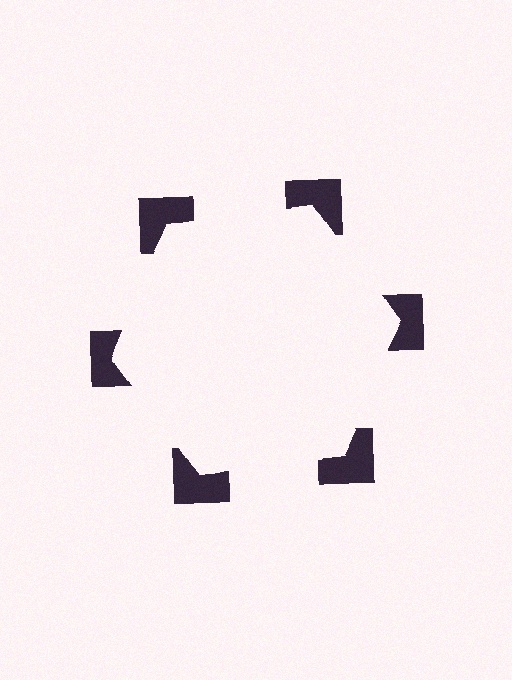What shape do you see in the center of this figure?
An illusory hexagon — its edges are inferred from the aligned wedge cuts in the notched squares, not physically drawn.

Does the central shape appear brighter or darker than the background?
It typically appears slightly brighter than the background, even though no actual brightness change is drawn.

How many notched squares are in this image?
There are 6 — one at each vertex of the illusory hexagon.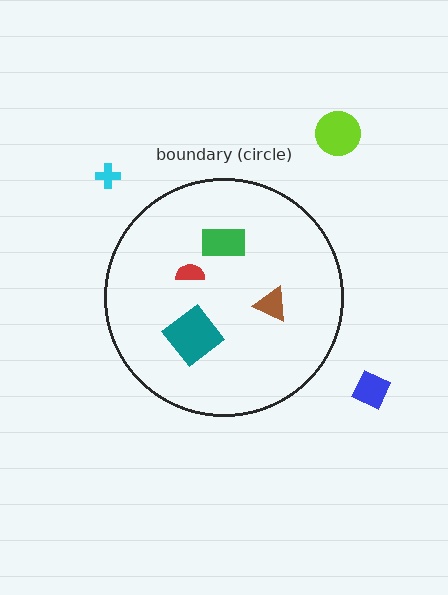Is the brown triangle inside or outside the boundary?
Inside.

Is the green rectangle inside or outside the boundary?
Inside.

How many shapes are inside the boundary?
4 inside, 3 outside.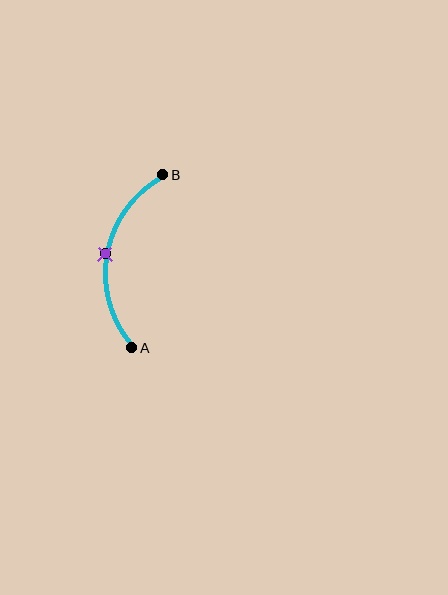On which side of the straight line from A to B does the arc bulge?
The arc bulges to the left of the straight line connecting A and B.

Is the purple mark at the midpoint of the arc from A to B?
Yes. The purple mark lies on the arc at equal arc-length from both A and B — it is the arc midpoint.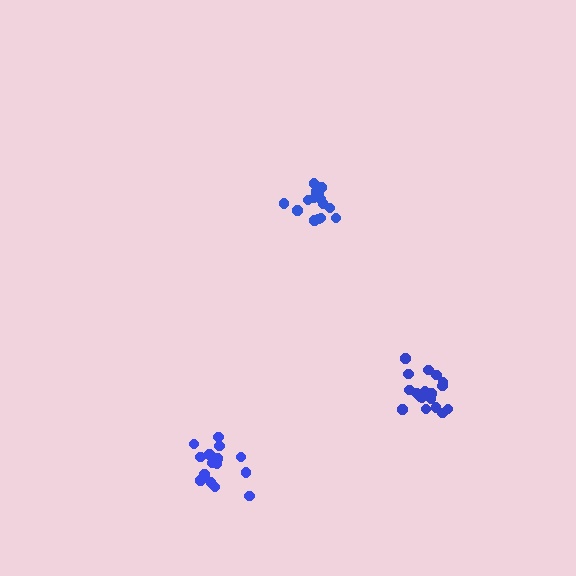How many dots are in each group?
Group 1: 15 dots, Group 2: 18 dots, Group 3: 16 dots (49 total).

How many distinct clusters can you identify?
There are 3 distinct clusters.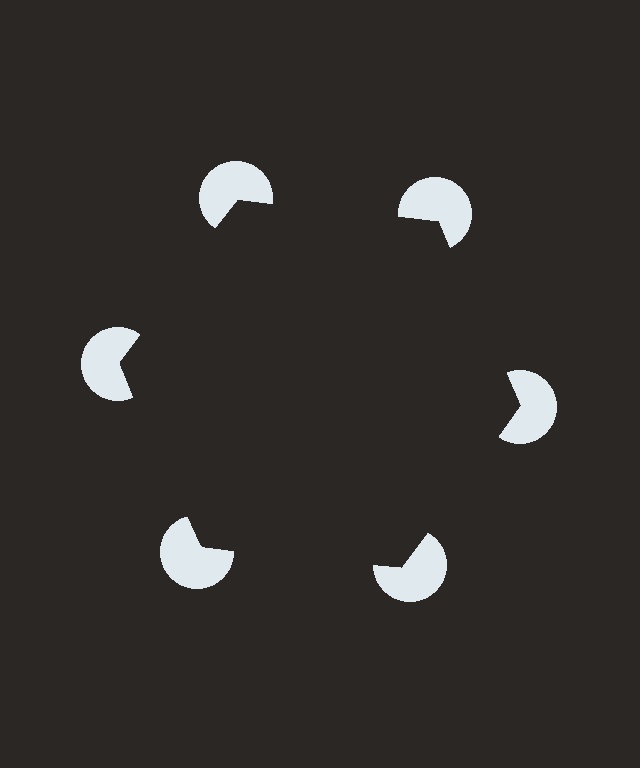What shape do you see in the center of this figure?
An illusory hexagon — its edges are inferred from the aligned wedge cuts in the pac-man discs, not physically drawn.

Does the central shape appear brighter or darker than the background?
It typically appears slightly darker than the background, even though no actual brightness change is drawn.